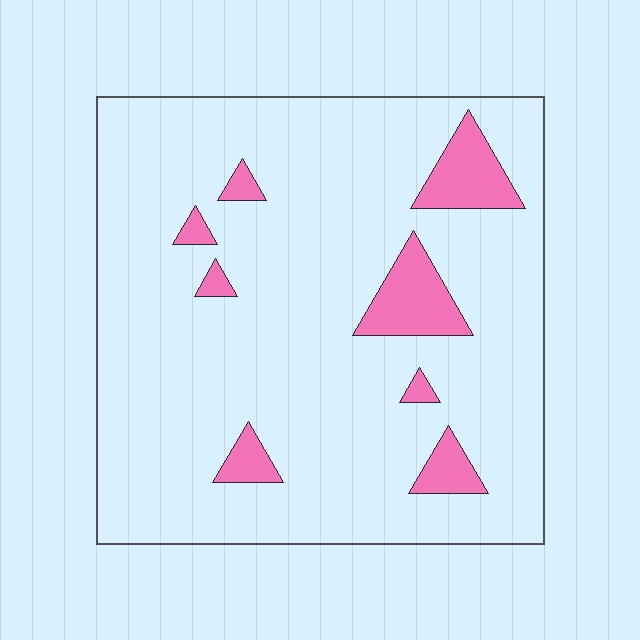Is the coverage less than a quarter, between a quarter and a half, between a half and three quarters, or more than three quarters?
Less than a quarter.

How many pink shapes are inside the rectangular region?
8.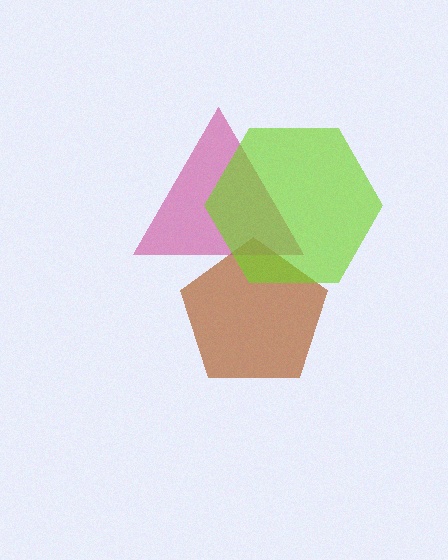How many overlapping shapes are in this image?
There are 3 overlapping shapes in the image.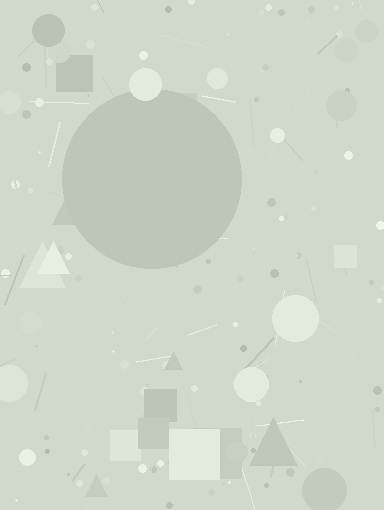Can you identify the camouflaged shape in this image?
The camouflaged shape is a circle.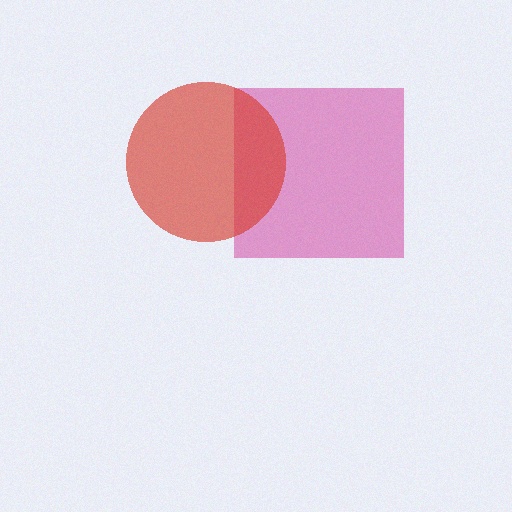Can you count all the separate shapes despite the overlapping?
Yes, there are 2 separate shapes.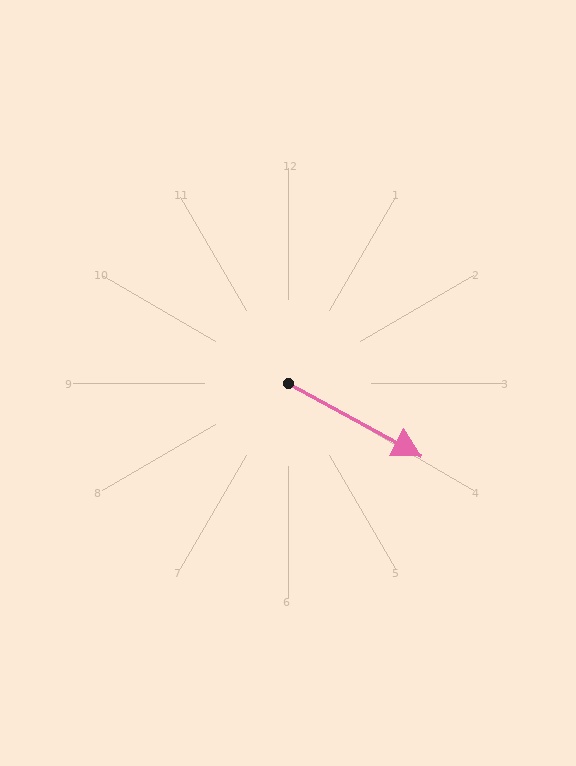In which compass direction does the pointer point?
Southeast.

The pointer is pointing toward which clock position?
Roughly 4 o'clock.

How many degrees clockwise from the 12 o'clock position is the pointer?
Approximately 119 degrees.